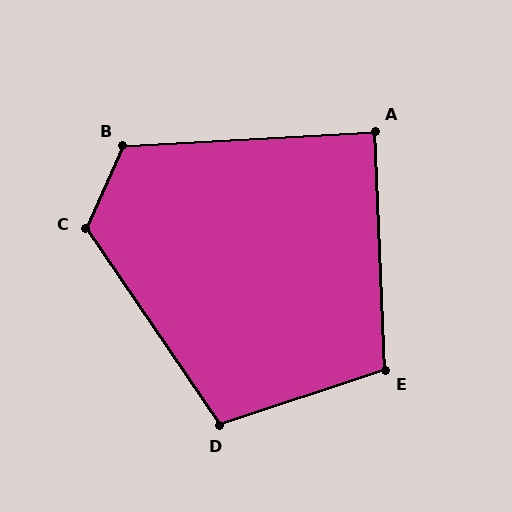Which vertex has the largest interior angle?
C, at approximately 121 degrees.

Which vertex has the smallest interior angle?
A, at approximately 89 degrees.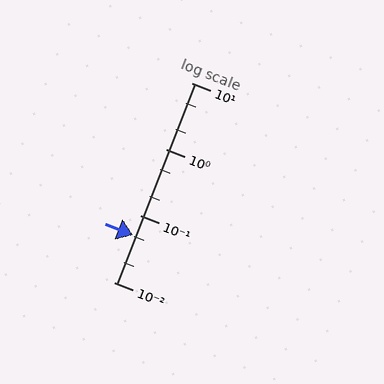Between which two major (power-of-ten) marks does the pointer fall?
The pointer is between 0.01 and 0.1.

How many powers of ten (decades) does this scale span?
The scale spans 3 decades, from 0.01 to 10.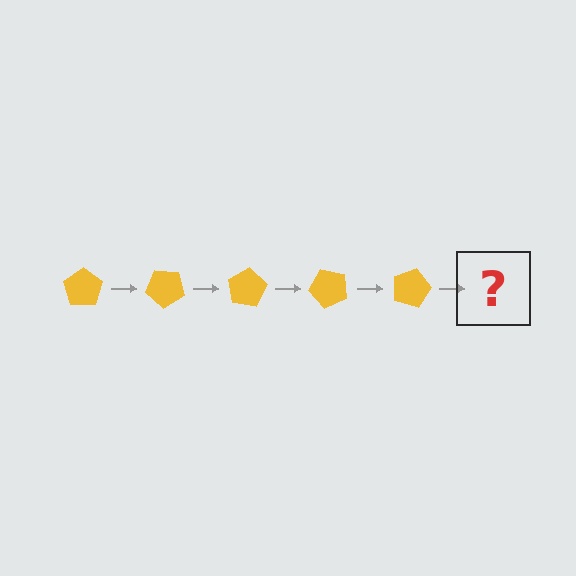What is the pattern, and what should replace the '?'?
The pattern is that the pentagon rotates 40 degrees each step. The '?' should be a yellow pentagon rotated 200 degrees.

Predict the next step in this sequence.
The next step is a yellow pentagon rotated 200 degrees.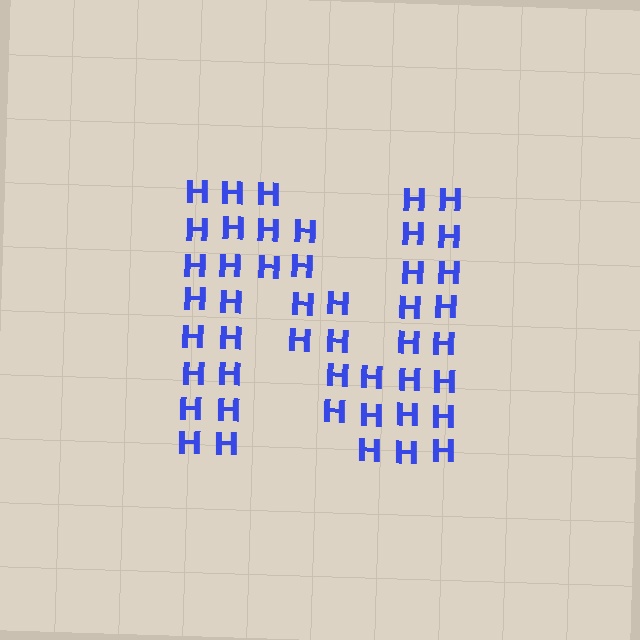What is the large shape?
The large shape is the letter N.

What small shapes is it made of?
It is made of small letter H's.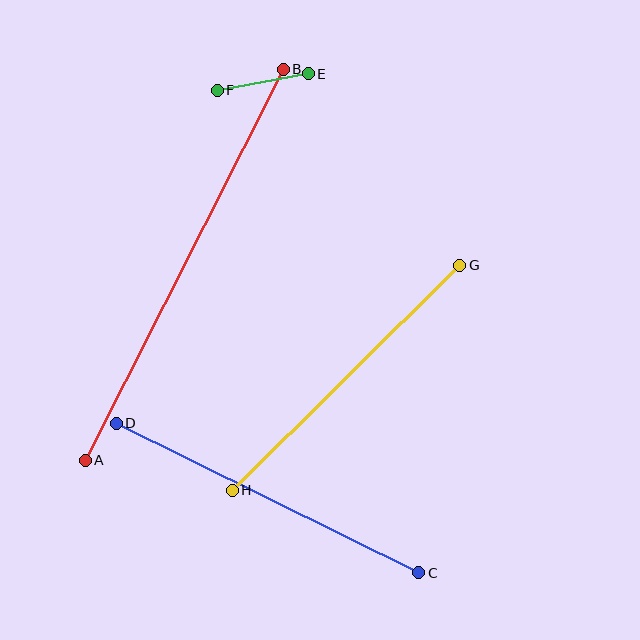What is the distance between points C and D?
The distance is approximately 337 pixels.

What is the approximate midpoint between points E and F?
The midpoint is at approximately (263, 82) pixels.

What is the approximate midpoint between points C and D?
The midpoint is at approximately (267, 498) pixels.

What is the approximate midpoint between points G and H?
The midpoint is at approximately (346, 378) pixels.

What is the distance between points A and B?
The distance is approximately 438 pixels.